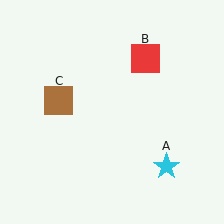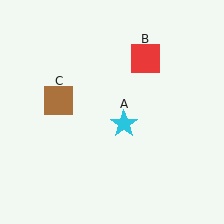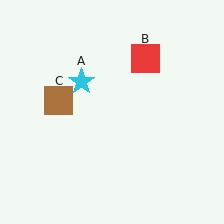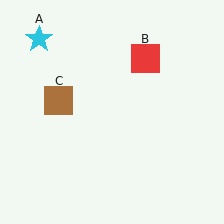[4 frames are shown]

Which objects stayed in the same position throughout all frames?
Red square (object B) and brown square (object C) remained stationary.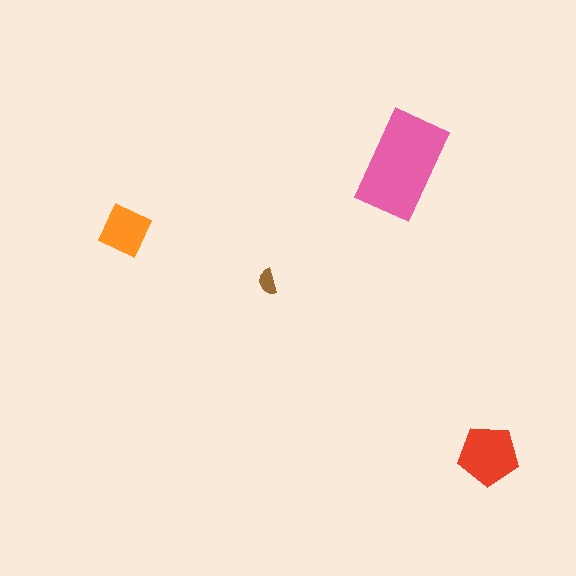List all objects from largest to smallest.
The pink rectangle, the red pentagon, the orange diamond, the brown semicircle.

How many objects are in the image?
There are 4 objects in the image.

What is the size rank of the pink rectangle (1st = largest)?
1st.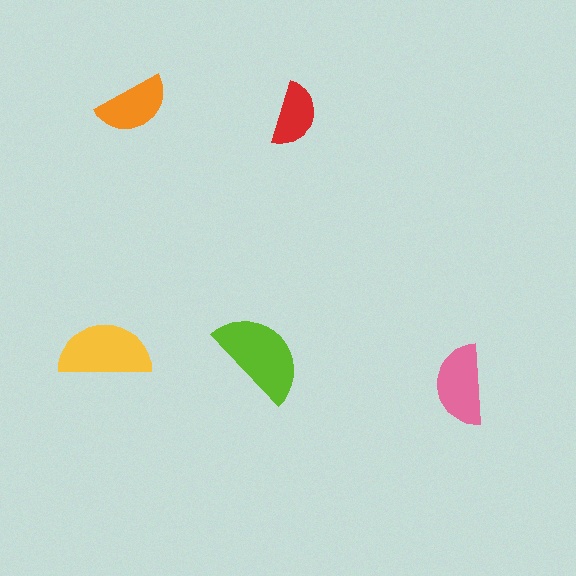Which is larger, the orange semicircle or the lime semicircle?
The lime one.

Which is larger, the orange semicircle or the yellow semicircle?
The yellow one.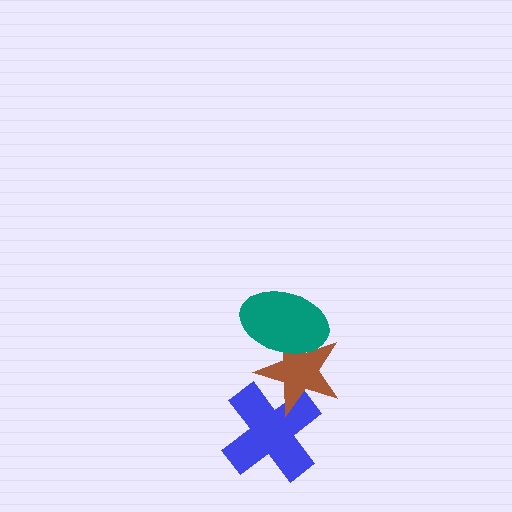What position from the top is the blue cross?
The blue cross is 3rd from the top.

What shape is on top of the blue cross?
The brown star is on top of the blue cross.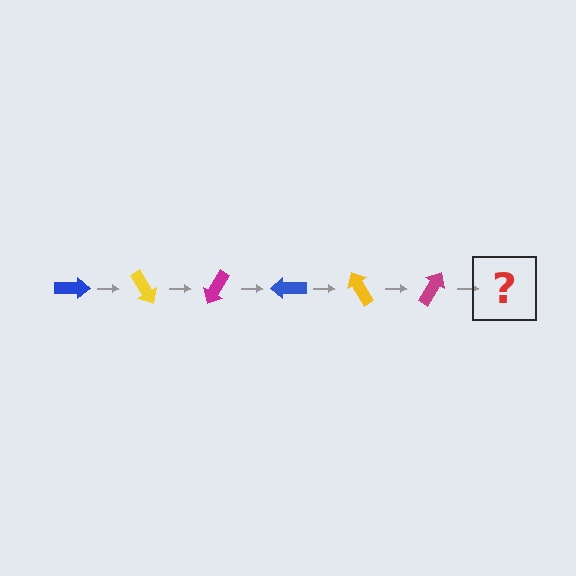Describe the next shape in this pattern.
It should be a blue arrow, rotated 360 degrees from the start.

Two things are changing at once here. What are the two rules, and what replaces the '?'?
The two rules are that it rotates 60 degrees each step and the color cycles through blue, yellow, and magenta. The '?' should be a blue arrow, rotated 360 degrees from the start.